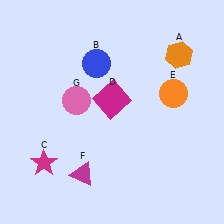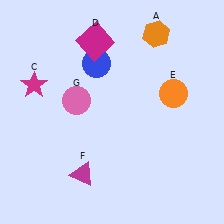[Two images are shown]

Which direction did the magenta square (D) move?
The magenta square (D) moved up.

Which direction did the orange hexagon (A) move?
The orange hexagon (A) moved left.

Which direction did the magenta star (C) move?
The magenta star (C) moved up.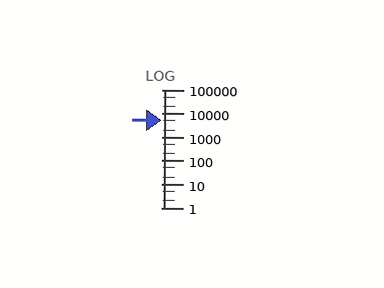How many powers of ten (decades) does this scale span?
The scale spans 5 decades, from 1 to 100000.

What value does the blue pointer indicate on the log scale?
The pointer indicates approximately 5100.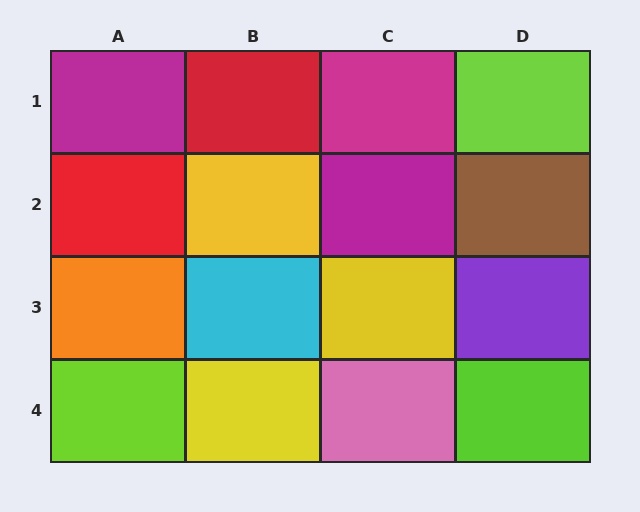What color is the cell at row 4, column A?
Lime.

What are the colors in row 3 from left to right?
Orange, cyan, yellow, purple.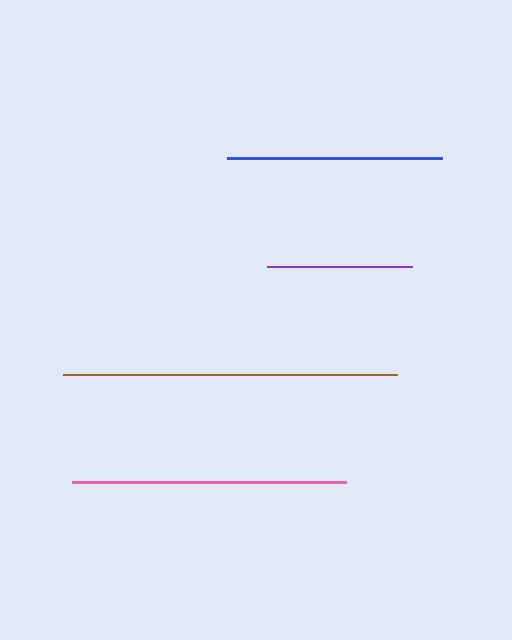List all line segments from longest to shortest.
From longest to shortest: brown, pink, blue, purple.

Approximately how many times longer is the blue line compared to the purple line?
The blue line is approximately 1.5 times the length of the purple line.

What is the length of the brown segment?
The brown segment is approximately 334 pixels long.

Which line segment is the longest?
The brown line is the longest at approximately 334 pixels.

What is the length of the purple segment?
The purple segment is approximately 144 pixels long.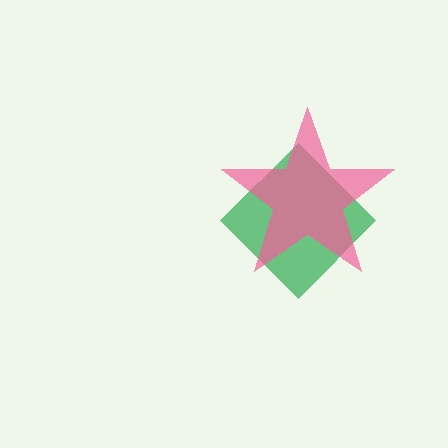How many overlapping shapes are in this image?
There are 2 overlapping shapes in the image.